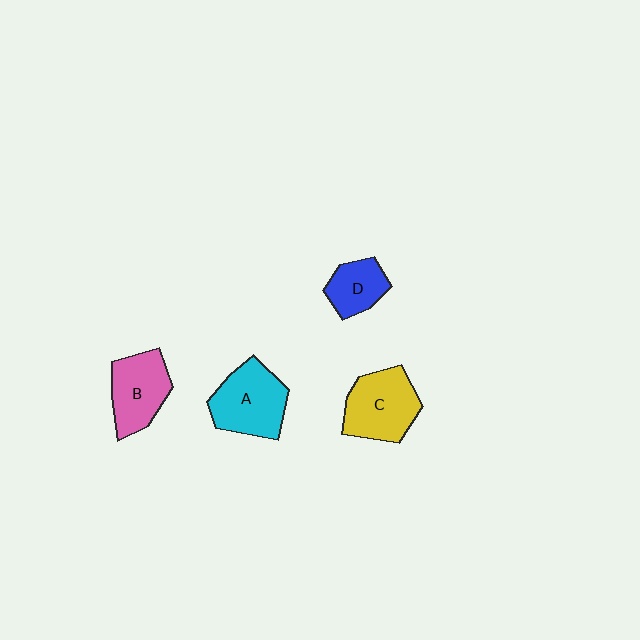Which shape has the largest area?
Shape A (cyan).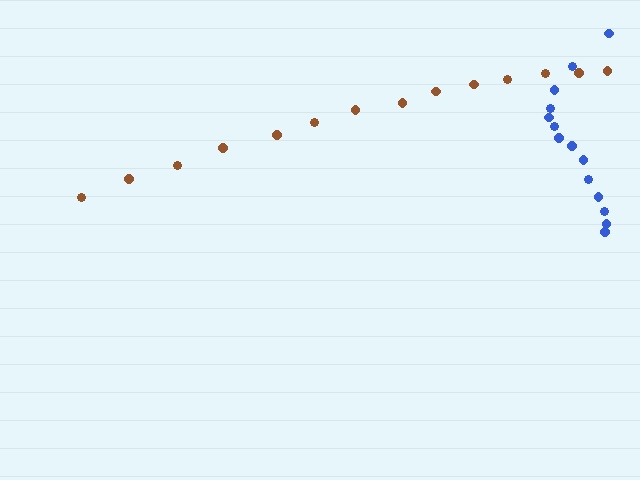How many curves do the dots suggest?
There are 2 distinct paths.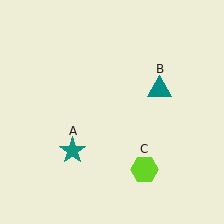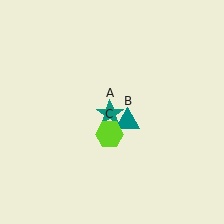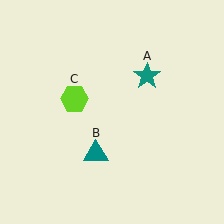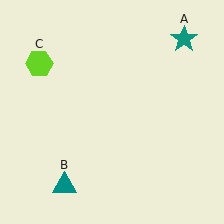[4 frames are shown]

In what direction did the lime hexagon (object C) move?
The lime hexagon (object C) moved up and to the left.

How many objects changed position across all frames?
3 objects changed position: teal star (object A), teal triangle (object B), lime hexagon (object C).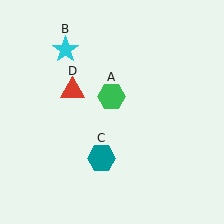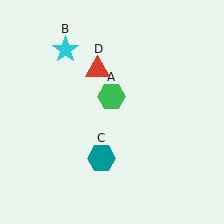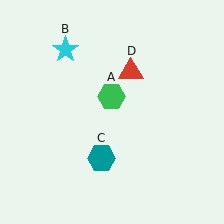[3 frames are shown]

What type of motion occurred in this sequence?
The red triangle (object D) rotated clockwise around the center of the scene.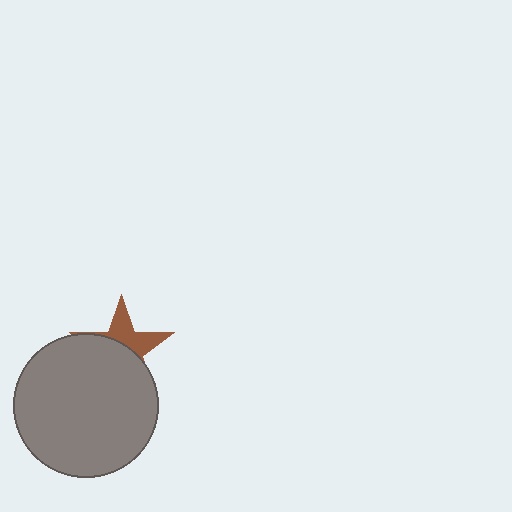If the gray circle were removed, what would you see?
You would see the complete brown star.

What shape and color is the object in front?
The object in front is a gray circle.